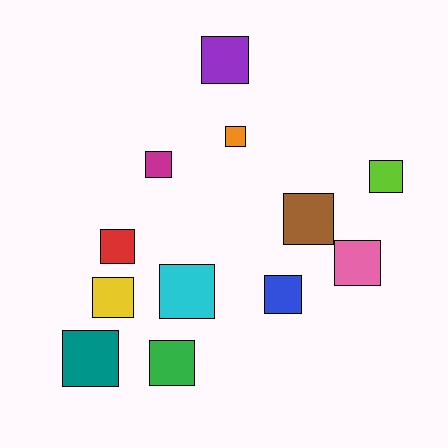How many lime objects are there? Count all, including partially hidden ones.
There is 1 lime object.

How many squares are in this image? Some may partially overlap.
There are 12 squares.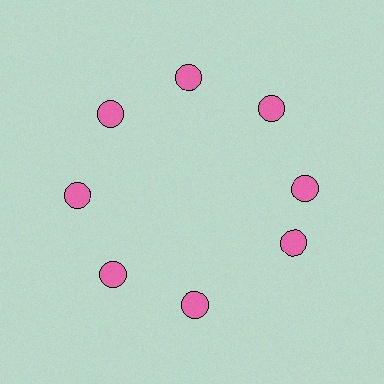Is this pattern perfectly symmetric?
No. The 8 pink circles are arranged in a ring, but one element near the 4 o'clock position is rotated out of alignment along the ring, breaking the 8-fold rotational symmetry.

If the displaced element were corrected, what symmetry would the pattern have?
It would have 8-fold rotational symmetry — the pattern would map onto itself every 45 degrees.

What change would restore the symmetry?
The symmetry would be restored by rotating it back into even spacing with its neighbors so that all 8 circles sit at equal angles and equal distance from the center.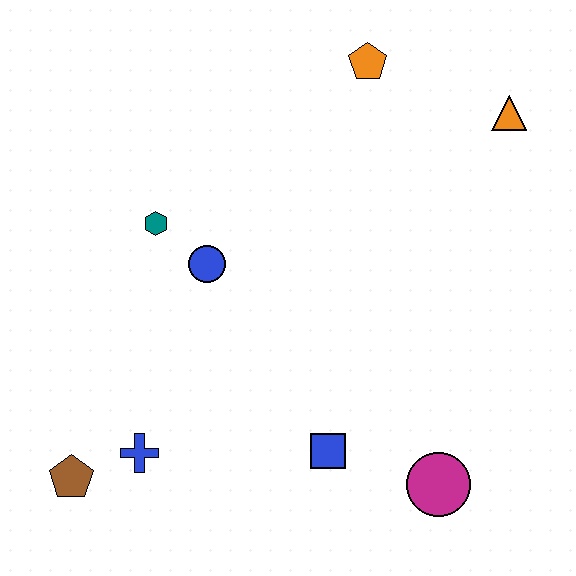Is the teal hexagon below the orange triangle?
Yes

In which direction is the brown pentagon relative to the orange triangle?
The brown pentagon is to the left of the orange triangle.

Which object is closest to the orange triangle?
The orange pentagon is closest to the orange triangle.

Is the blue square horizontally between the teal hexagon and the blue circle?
No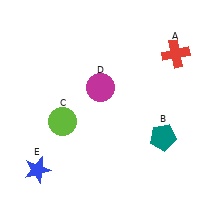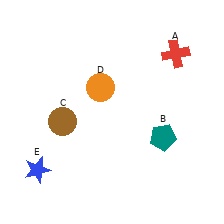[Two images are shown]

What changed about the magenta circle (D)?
In Image 1, D is magenta. In Image 2, it changed to orange.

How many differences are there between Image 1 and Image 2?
There are 2 differences between the two images.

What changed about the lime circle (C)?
In Image 1, C is lime. In Image 2, it changed to brown.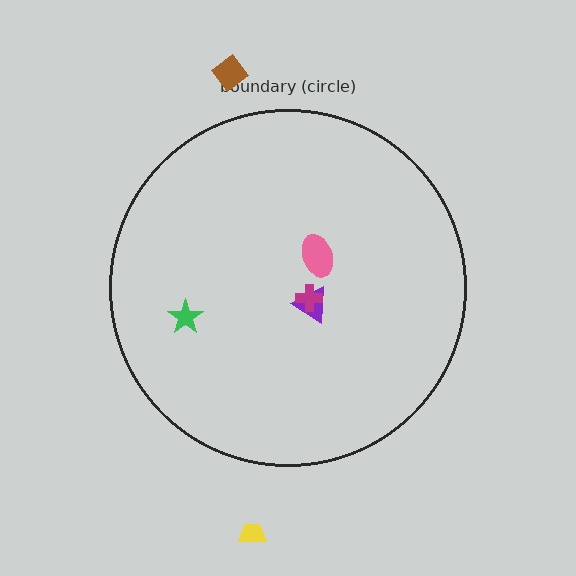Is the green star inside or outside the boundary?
Inside.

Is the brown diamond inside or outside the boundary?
Outside.